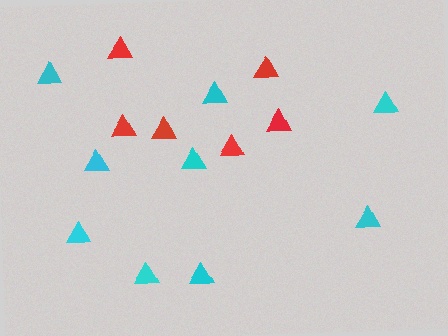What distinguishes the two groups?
There are 2 groups: one group of red triangles (6) and one group of cyan triangles (9).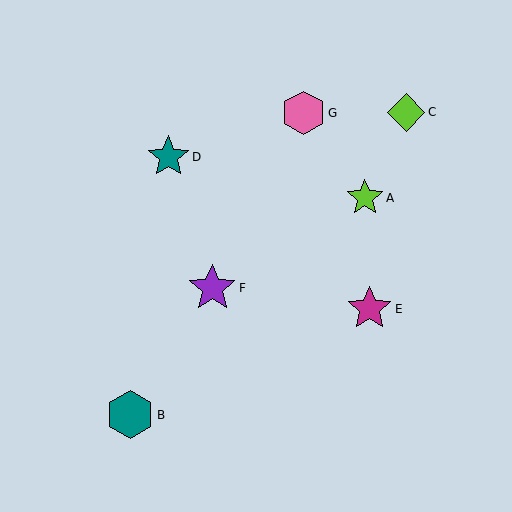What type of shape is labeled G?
Shape G is a pink hexagon.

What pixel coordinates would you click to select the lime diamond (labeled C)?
Click at (406, 112) to select the lime diamond C.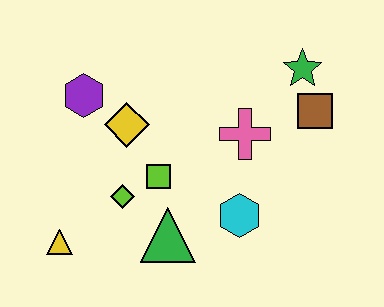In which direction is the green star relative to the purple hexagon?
The green star is to the right of the purple hexagon.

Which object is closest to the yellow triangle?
The lime diamond is closest to the yellow triangle.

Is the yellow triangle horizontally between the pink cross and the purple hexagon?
No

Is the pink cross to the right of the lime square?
Yes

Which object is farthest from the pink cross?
The yellow triangle is farthest from the pink cross.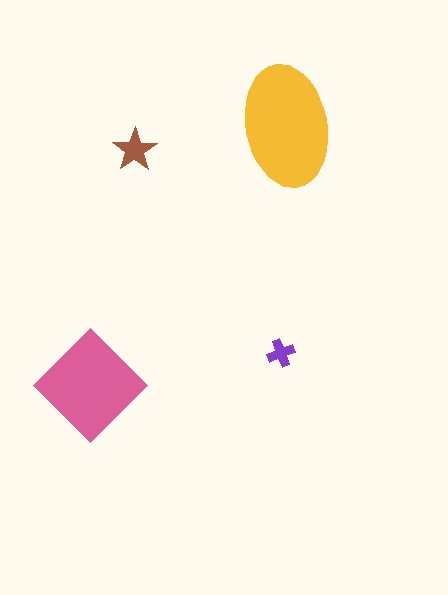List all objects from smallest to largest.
The purple cross, the brown star, the pink diamond, the yellow ellipse.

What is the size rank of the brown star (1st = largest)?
3rd.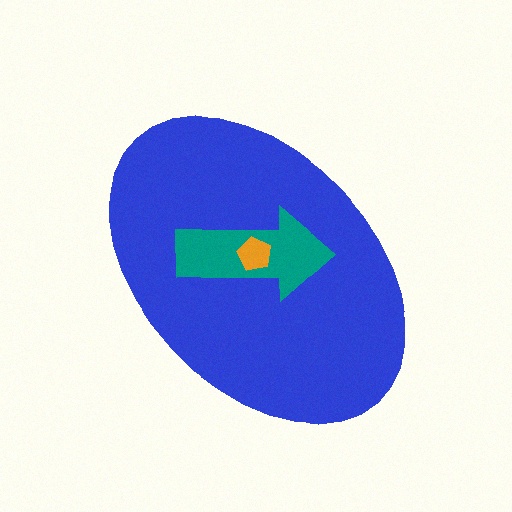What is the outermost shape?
The blue ellipse.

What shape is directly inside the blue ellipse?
The teal arrow.